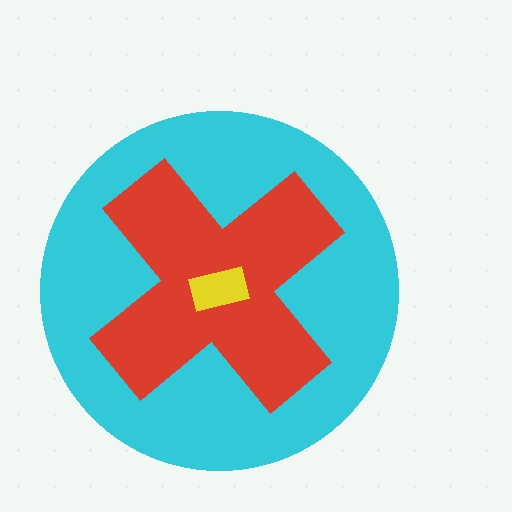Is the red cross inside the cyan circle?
Yes.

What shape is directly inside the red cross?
The yellow rectangle.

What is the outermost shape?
The cyan circle.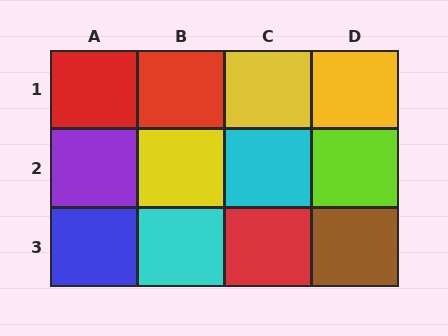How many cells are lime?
1 cell is lime.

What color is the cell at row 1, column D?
Yellow.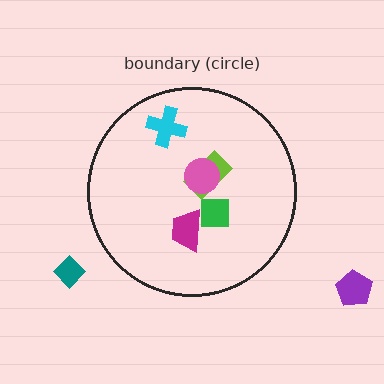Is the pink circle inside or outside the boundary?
Inside.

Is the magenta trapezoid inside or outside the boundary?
Inside.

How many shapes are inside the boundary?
5 inside, 2 outside.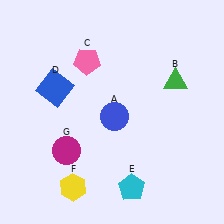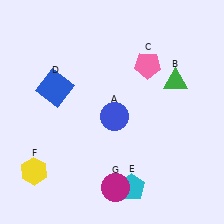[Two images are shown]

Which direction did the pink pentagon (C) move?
The pink pentagon (C) moved right.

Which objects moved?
The objects that moved are: the pink pentagon (C), the yellow hexagon (F), the magenta circle (G).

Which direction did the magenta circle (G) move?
The magenta circle (G) moved right.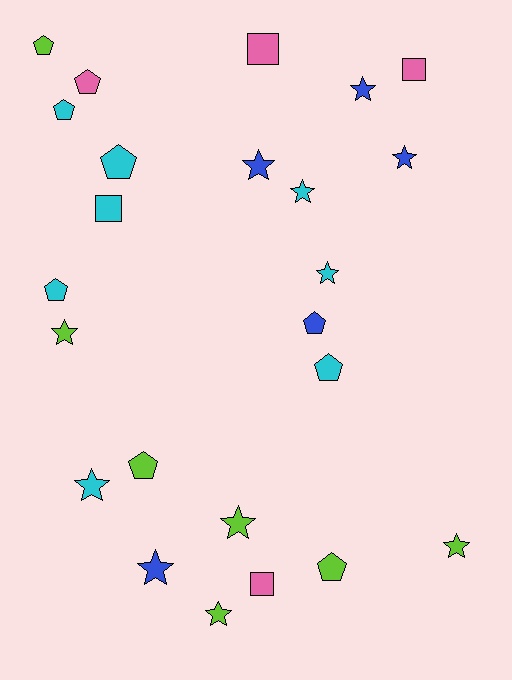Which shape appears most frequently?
Star, with 11 objects.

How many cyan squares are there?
There is 1 cyan square.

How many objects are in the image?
There are 24 objects.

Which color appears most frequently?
Cyan, with 8 objects.